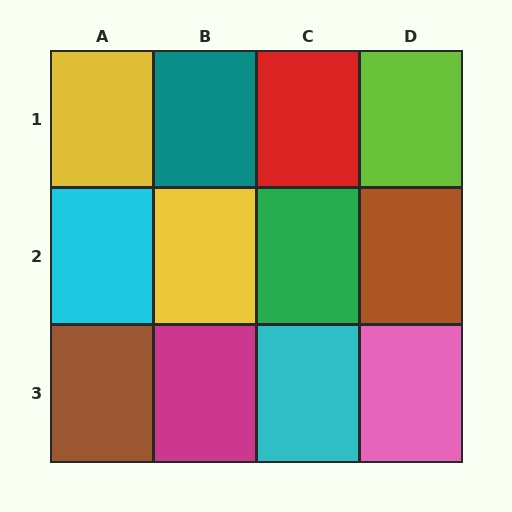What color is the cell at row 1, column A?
Yellow.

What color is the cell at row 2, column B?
Yellow.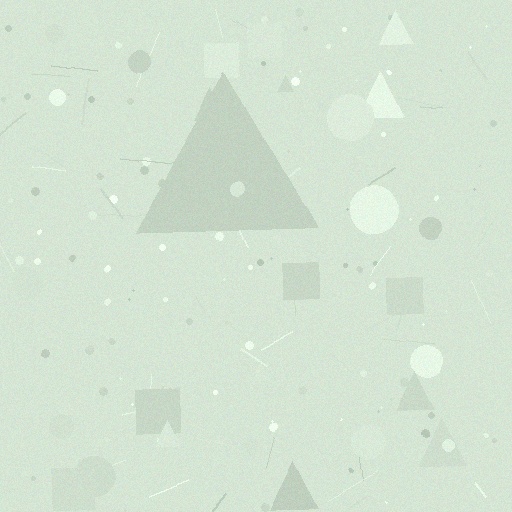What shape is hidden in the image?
A triangle is hidden in the image.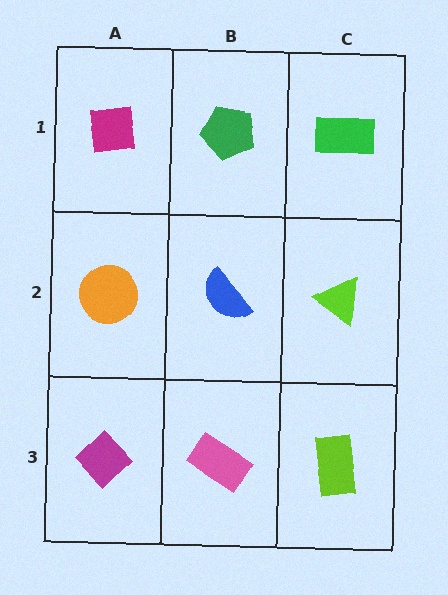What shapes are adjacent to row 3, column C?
A lime triangle (row 2, column C), a pink rectangle (row 3, column B).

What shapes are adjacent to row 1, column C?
A lime triangle (row 2, column C), a green pentagon (row 1, column B).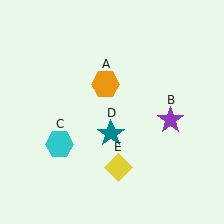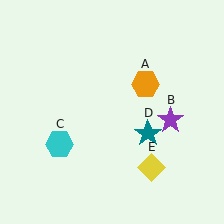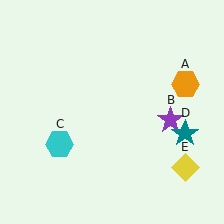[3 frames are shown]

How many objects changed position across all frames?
3 objects changed position: orange hexagon (object A), teal star (object D), yellow diamond (object E).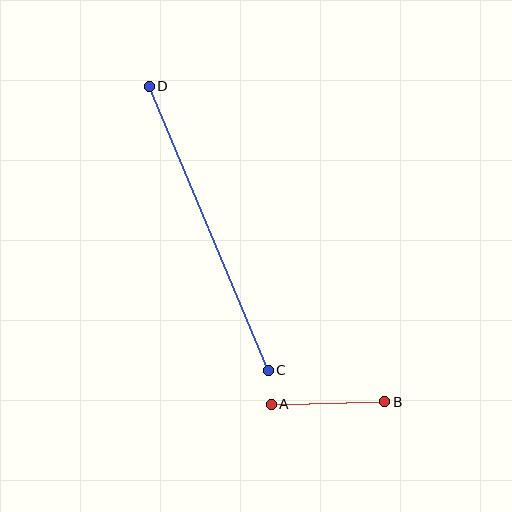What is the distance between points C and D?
The distance is approximately 308 pixels.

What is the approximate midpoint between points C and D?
The midpoint is at approximately (209, 228) pixels.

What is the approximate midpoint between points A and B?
The midpoint is at approximately (328, 403) pixels.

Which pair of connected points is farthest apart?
Points C and D are farthest apart.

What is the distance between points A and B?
The distance is approximately 114 pixels.